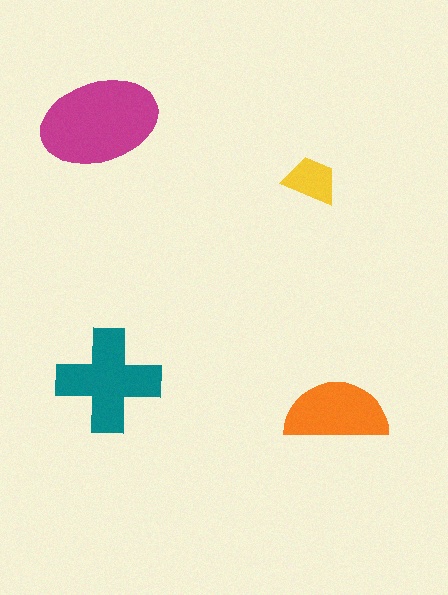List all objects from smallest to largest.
The yellow trapezoid, the orange semicircle, the teal cross, the magenta ellipse.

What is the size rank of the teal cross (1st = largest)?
2nd.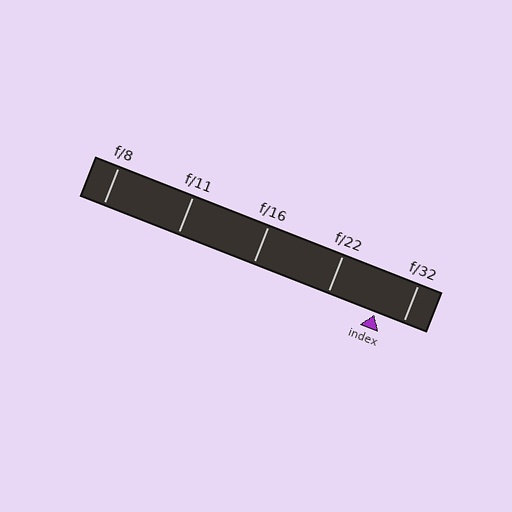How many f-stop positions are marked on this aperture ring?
There are 5 f-stop positions marked.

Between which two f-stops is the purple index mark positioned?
The index mark is between f/22 and f/32.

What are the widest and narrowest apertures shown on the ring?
The widest aperture shown is f/8 and the narrowest is f/32.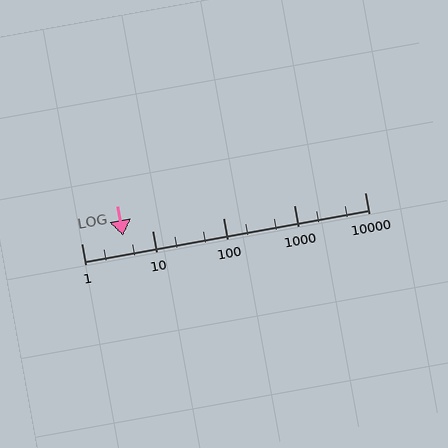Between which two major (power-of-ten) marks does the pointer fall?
The pointer is between 1 and 10.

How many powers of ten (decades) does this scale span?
The scale spans 4 decades, from 1 to 10000.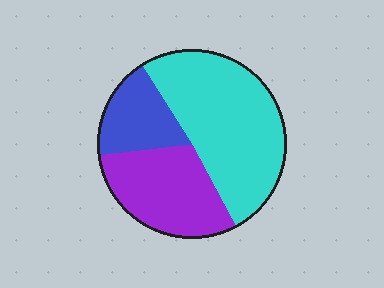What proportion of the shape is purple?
Purple covers around 30% of the shape.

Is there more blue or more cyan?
Cyan.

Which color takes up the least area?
Blue, at roughly 20%.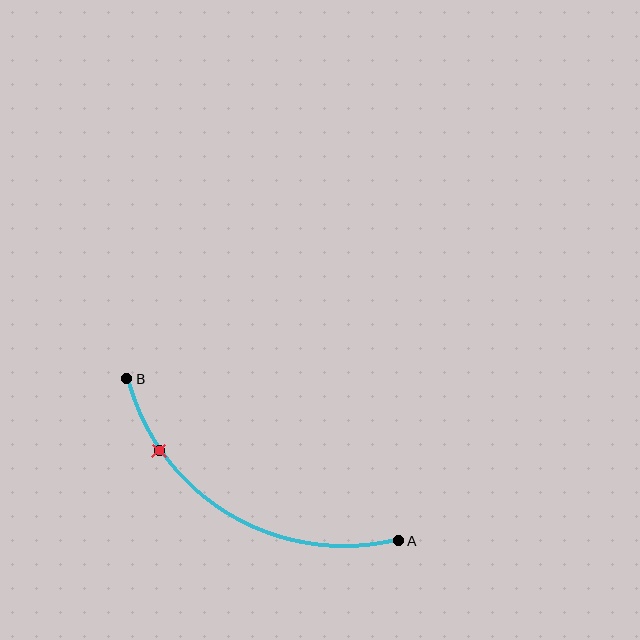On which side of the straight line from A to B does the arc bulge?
The arc bulges below the straight line connecting A and B.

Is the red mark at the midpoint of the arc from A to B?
No. The red mark lies on the arc but is closer to endpoint B. The arc midpoint would be at the point on the curve equidistant along the arc from both A and B.